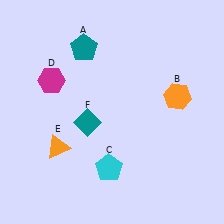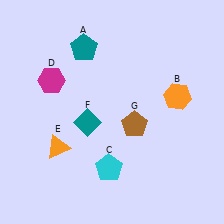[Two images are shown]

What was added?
A brown pentagon (G) was added in Image 2.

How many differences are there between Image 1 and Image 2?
There is 1 difference between the two images.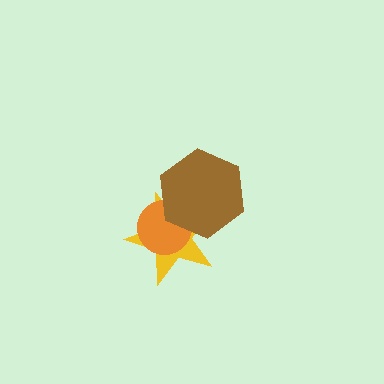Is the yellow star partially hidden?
Yes, it is partially covered by another shape.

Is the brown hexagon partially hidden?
No, no other shape covers it.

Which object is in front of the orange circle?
The brown hexagon is in front of the orange circle.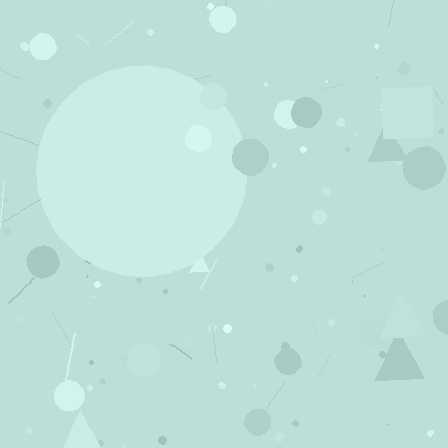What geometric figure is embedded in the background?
A circle is embedded in the background.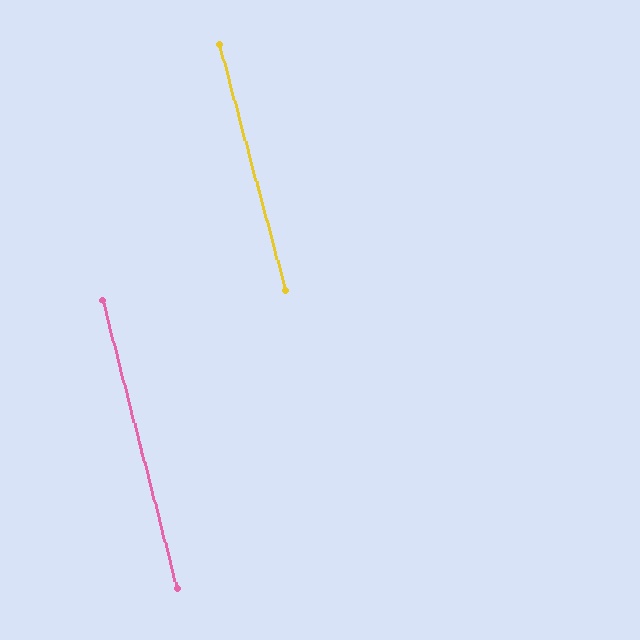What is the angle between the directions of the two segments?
Approximately 0 degrees.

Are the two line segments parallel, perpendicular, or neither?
Parallel — their directions differ by only 0.5°.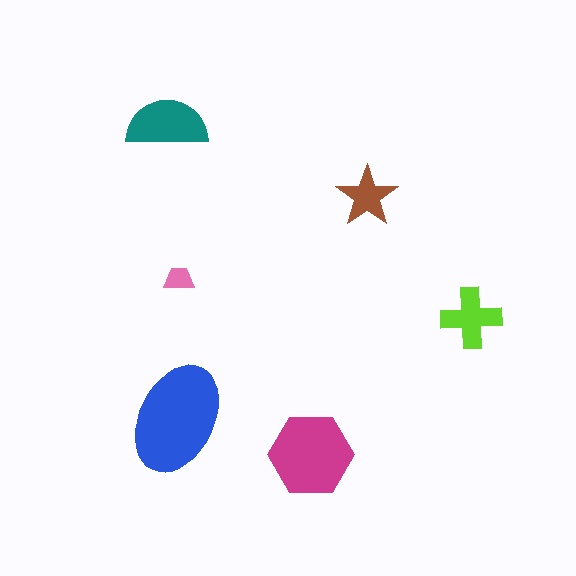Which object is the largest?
The blue ellipse.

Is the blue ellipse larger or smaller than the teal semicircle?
Larger.